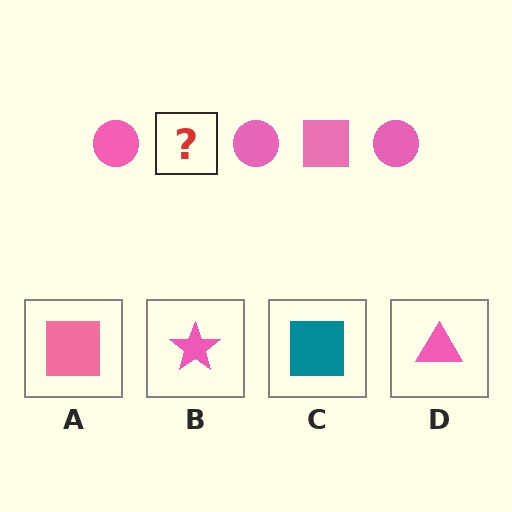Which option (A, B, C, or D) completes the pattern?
A.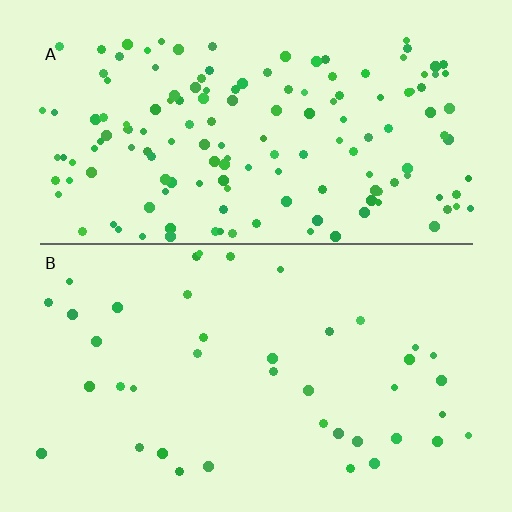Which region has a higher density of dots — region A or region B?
A (the top).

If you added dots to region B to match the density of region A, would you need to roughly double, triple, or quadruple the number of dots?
Approximately quadruple.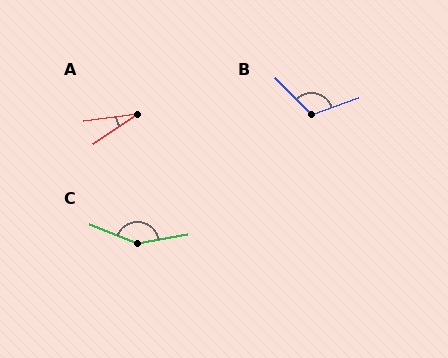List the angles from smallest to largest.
A (27°), B (116°), C (149°).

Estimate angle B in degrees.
Approximately 116 degrees.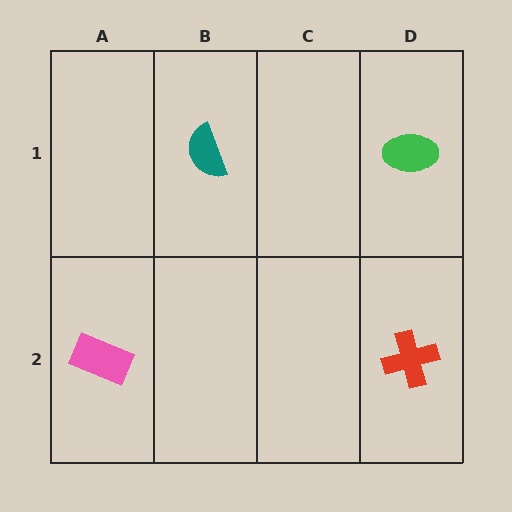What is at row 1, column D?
A green ellipse.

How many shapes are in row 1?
2 shapes.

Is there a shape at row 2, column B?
No, that cell is empty.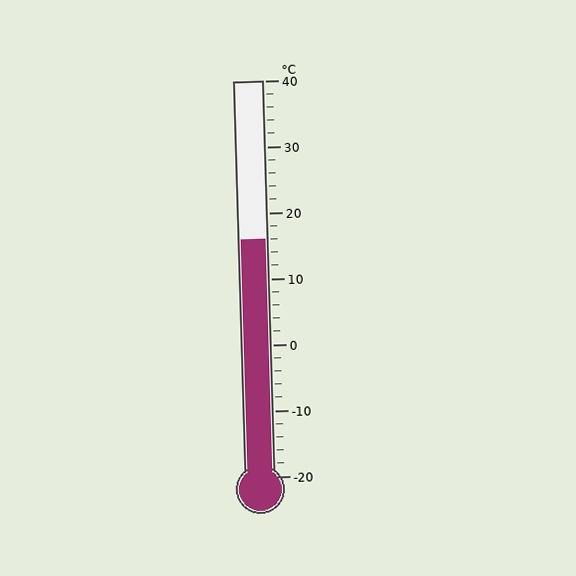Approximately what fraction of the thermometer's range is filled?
The thermometer is filled to approximately 60% of its range.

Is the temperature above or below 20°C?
The temperature is below 20°C.